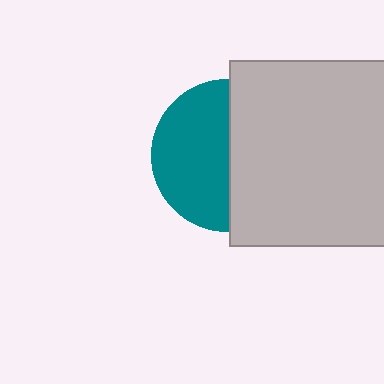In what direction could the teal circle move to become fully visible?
The teal circle could move left. That would shift it out from behind the light gray rectangle entirely.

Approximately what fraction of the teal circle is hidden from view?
Roughly 48% of the teal circle is hidden behind the light gray rectangle.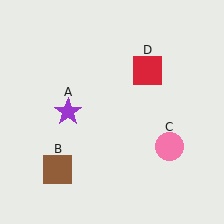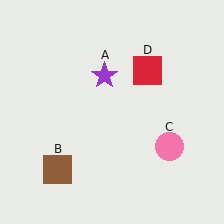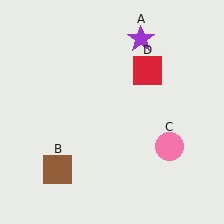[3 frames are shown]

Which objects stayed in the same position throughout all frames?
Brown square (object B) and pink circle (object C) and red square (object D) remained stationary.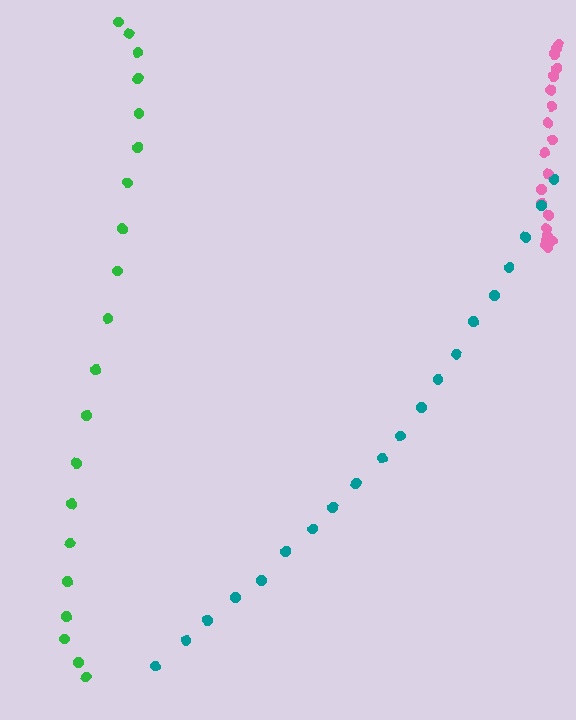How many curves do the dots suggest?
There are 3 distinct paths.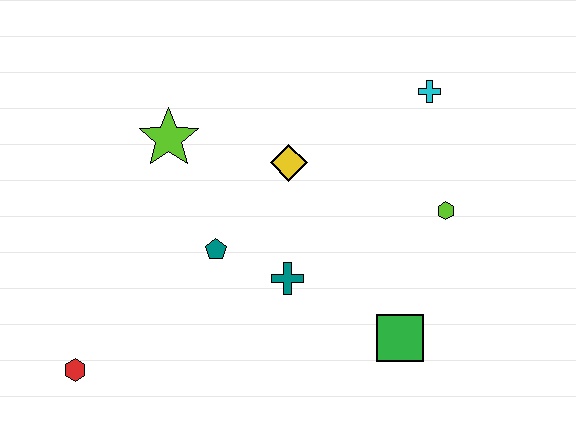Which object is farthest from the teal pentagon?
The cyan cross is farthest from the teal pentagon.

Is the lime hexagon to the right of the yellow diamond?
Yes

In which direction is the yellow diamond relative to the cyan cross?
The yellow diamond is to the left of the cyan cross.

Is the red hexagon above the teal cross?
No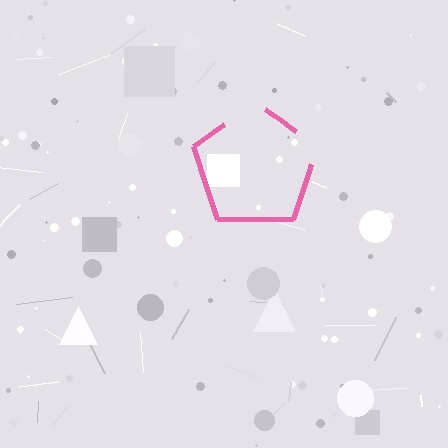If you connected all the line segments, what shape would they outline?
They would outline a pentagon.